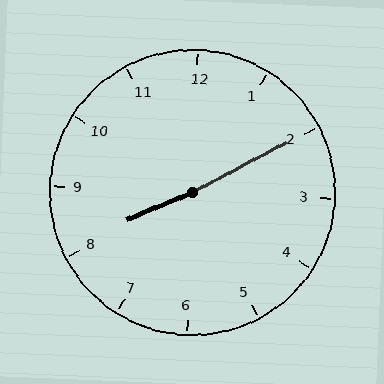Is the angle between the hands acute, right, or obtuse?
It is obtuse.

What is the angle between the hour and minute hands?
Approximately 175 degrees.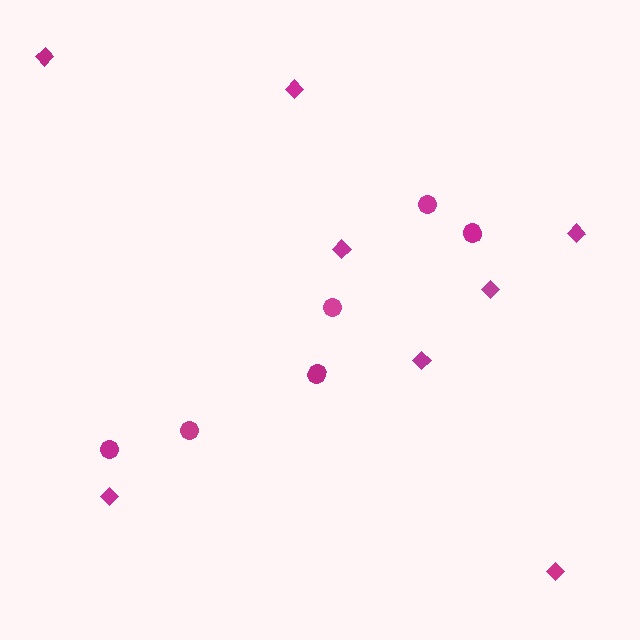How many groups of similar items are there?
There are 2 groups: one group of diamonds (8) and one group of circles (6).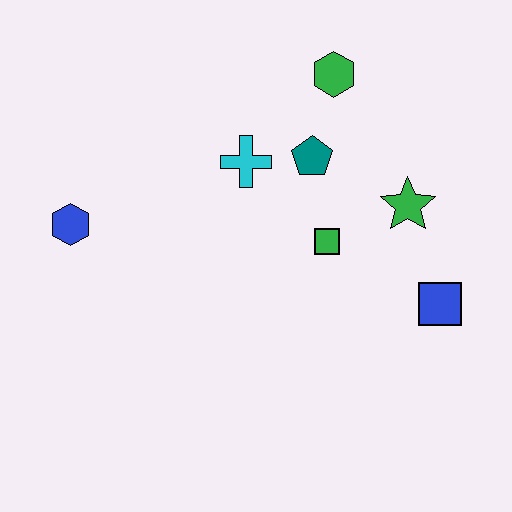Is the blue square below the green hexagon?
Yes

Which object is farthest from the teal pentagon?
The blue hexagon is farthest from the teal pentagon.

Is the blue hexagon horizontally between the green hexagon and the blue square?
No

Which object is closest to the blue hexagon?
The cyan cross is closest to the blue hexagon.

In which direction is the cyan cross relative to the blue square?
The cyan cross is to the left of the blue square.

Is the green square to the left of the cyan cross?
No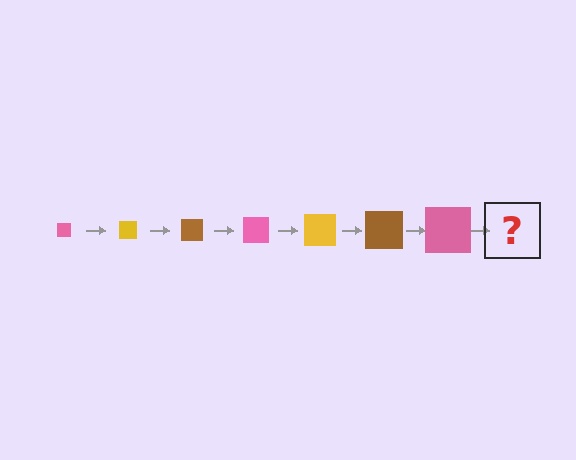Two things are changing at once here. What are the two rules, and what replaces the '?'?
The two rules are that the square grows larger each step and the color cycles through pink, yellow, and brown. The '?' should be a yellow square, larger than the previous one.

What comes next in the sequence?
The next element should be a yellow square, larger than the previous one.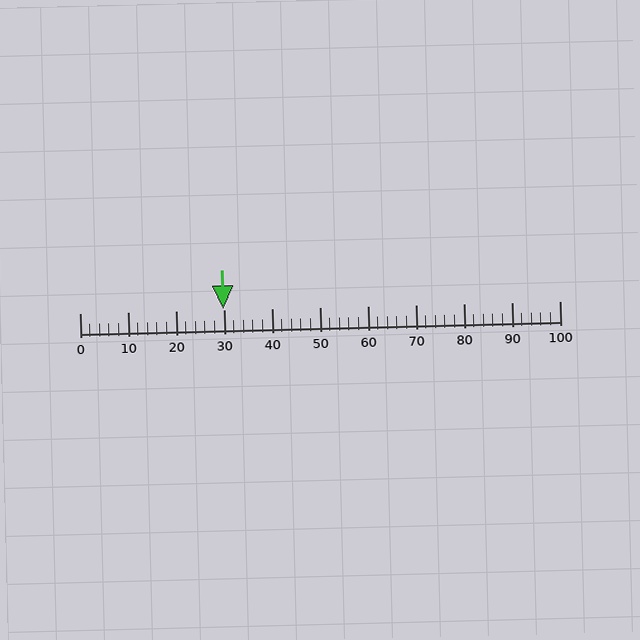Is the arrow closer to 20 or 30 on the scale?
The arrow is closer to 30.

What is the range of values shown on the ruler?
The ruler shows values from 0 to 100.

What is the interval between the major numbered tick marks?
The major tick marks are spaced 10 units apart.